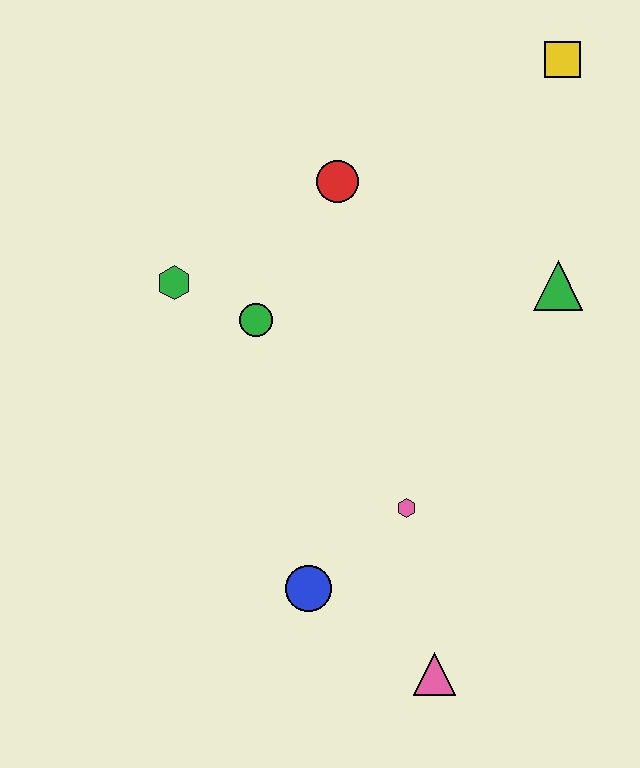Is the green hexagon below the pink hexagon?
No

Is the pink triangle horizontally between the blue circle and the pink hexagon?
No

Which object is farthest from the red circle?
The pink triangle is farthest from the red circle.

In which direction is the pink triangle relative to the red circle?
The pink triangle is below the red circle.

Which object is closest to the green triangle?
The yellow square is closest to the green triangle.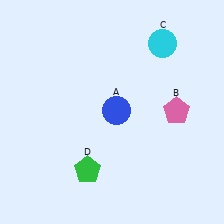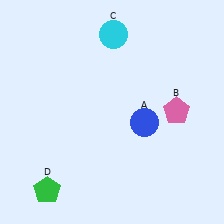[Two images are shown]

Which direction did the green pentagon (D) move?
The green pentagon (D) moved left.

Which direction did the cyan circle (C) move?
The cyan circle (C) moved left.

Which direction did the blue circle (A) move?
The blue circle (A) moved right.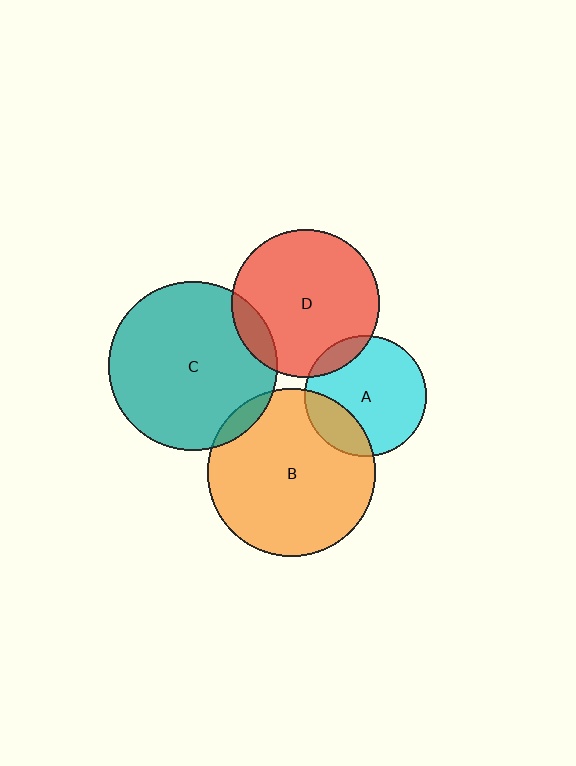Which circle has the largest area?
Circle C (teal).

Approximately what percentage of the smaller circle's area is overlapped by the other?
Approximately 10%.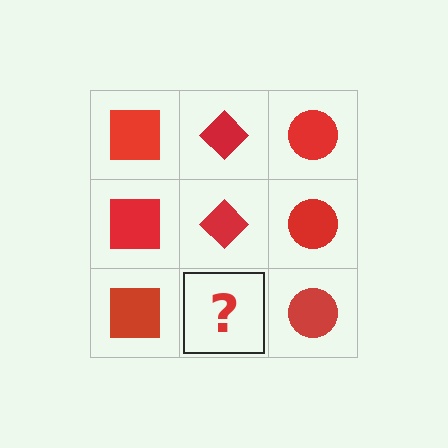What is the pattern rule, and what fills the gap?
The rule is that each column has a consistent shape. The gap should be filled with a red diamond.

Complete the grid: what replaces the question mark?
The question mark should be replaced with a red diamond.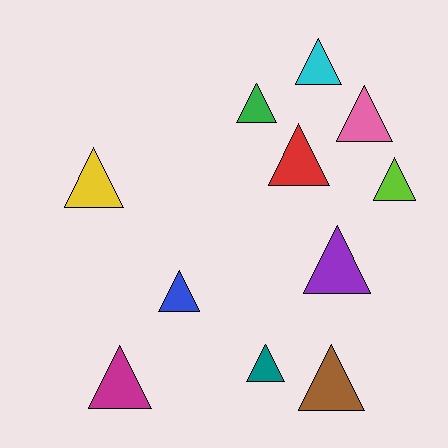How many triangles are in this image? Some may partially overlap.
There are 11 triangles.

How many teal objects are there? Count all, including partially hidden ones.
There is 1 teal object.